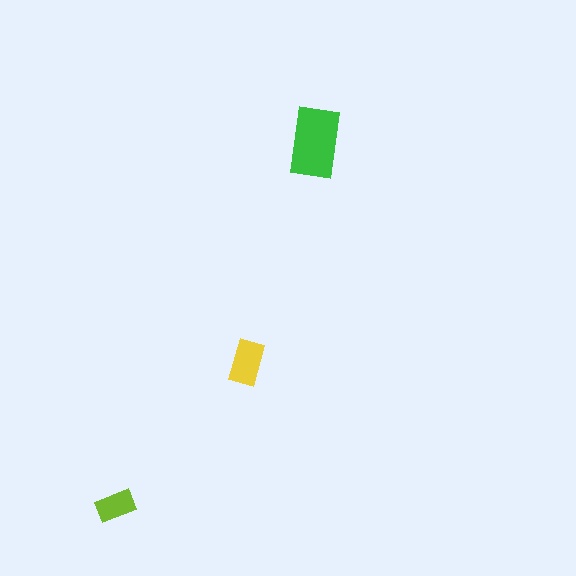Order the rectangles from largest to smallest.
the green one, the yellow one, the lime one.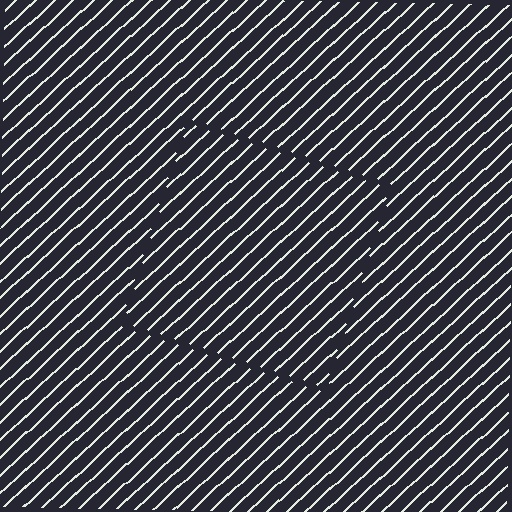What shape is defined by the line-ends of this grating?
An illusory square. The interior of the shape contains the same grating, shifted by half a period — the contour is defined by the phase discontinuity where line-ends from the inner and outer gratings abut.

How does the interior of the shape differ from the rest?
The interior of the shape contains the same grating, shifted by half a period — the contour is defined by the phase discontinuity where line-ends from the inner and outer gratings abut.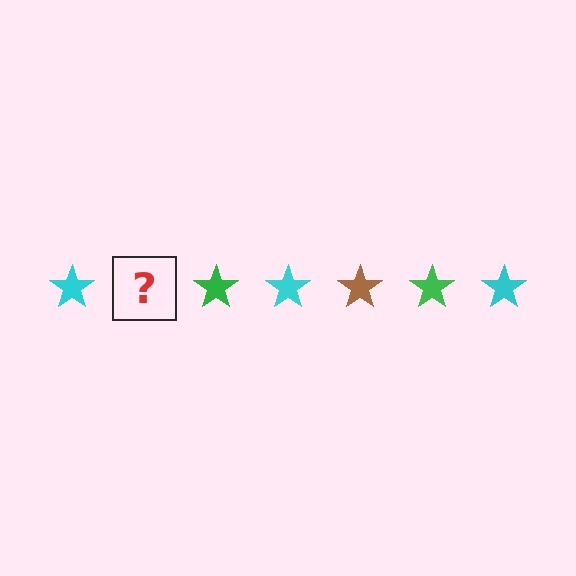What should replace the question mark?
The question mark should be replaced with a brown star.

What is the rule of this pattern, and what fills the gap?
The rule is that the pattern cycles through cyan, brown, green stars. The gap should be filled with a brown star.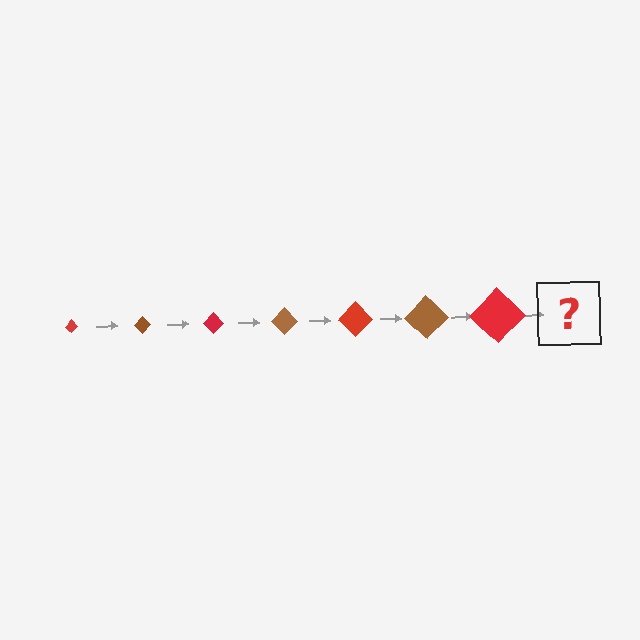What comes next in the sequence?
The next element should be a brown diamond, larger than the previous one.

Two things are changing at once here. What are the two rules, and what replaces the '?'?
The two rules are that the diamond grows larger each step and the color cycles through red and brown. The '?' should be a brown diamond, larger than the previous one.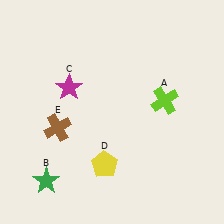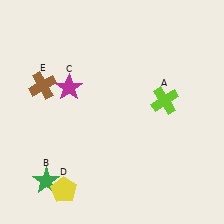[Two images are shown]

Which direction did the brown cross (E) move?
The brown cross (E) moved up.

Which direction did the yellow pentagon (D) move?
The yellow pentagon (D) moved left.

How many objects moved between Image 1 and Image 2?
2 objects moved between the two images.